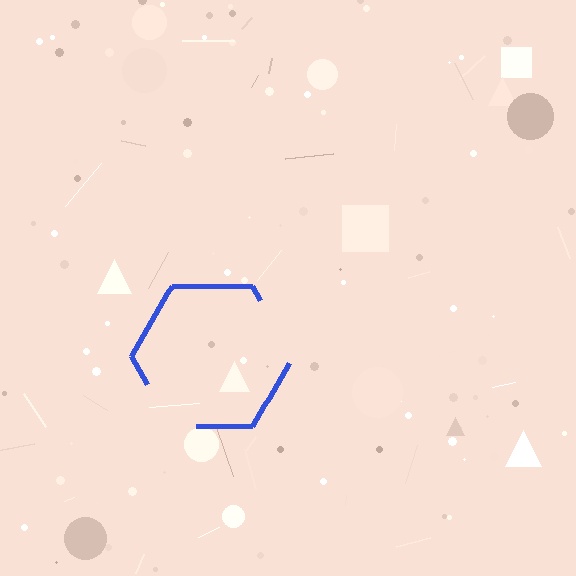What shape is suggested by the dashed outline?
The dashed outline suggests a hexagon.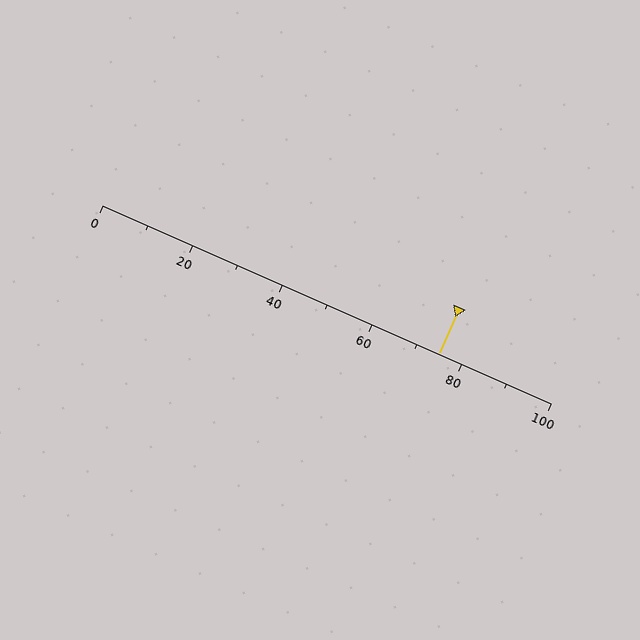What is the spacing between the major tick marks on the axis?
The major ticks are spaced 20 apart.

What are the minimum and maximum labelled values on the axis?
The axis runs from 0 to 100.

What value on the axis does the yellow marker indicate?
The marker indicates approximately 75.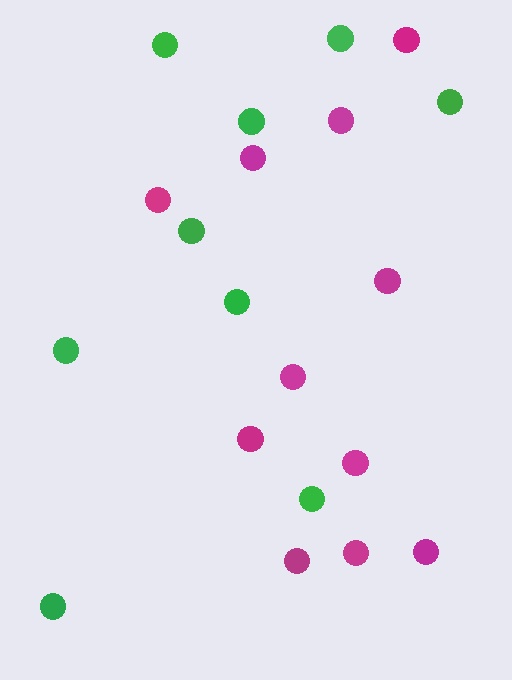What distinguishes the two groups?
There are 2 groups: one group of magenta circles (11) and one group of green circles (9).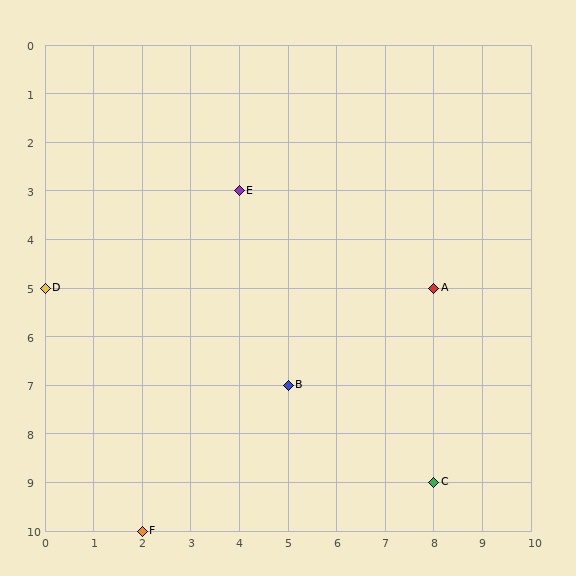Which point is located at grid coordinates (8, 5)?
Point A is at (8, 5).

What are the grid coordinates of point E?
Point E is at grid coordinates (4, 3).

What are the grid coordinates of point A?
Point A is at grid coordinates (8, 5).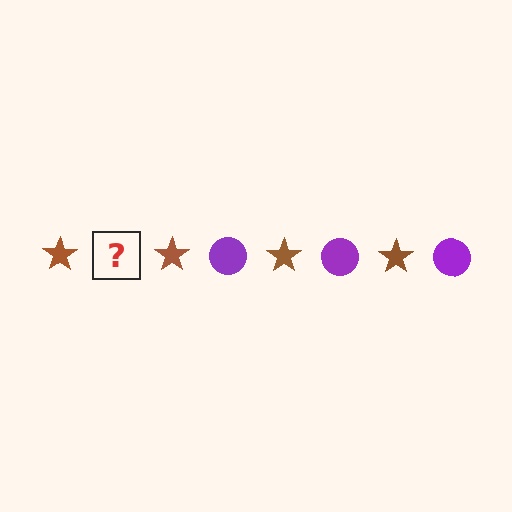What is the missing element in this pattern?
The missing element is a purple circle.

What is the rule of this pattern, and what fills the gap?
The rule is that the pattern alternates between brown star and purple circle. The gap should be filled with a purple circle.